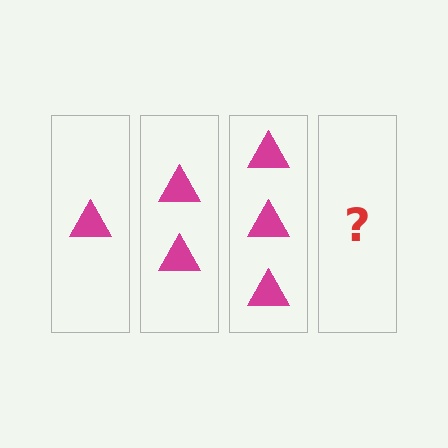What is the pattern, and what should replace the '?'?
The pattern is that each step adds one more triangle. The '?' should be 4 triangles.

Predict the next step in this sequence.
The next step is 4 triangles.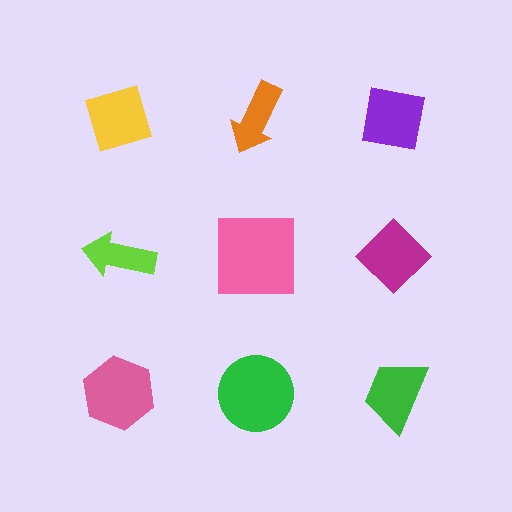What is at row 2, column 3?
A magenta diamond.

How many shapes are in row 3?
3 shapes.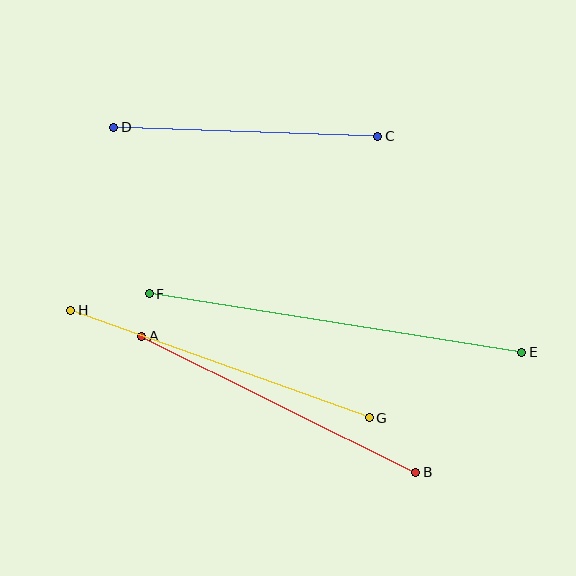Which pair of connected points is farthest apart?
Points E and F are farthest apart.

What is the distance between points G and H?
The distance is approximately 318 pixels.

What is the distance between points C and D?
The distance is approximately 264 pixels.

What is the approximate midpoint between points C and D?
The midpoint is at approximately (246, 132) pixels.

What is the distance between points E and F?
The distance is approximately 377 pixels.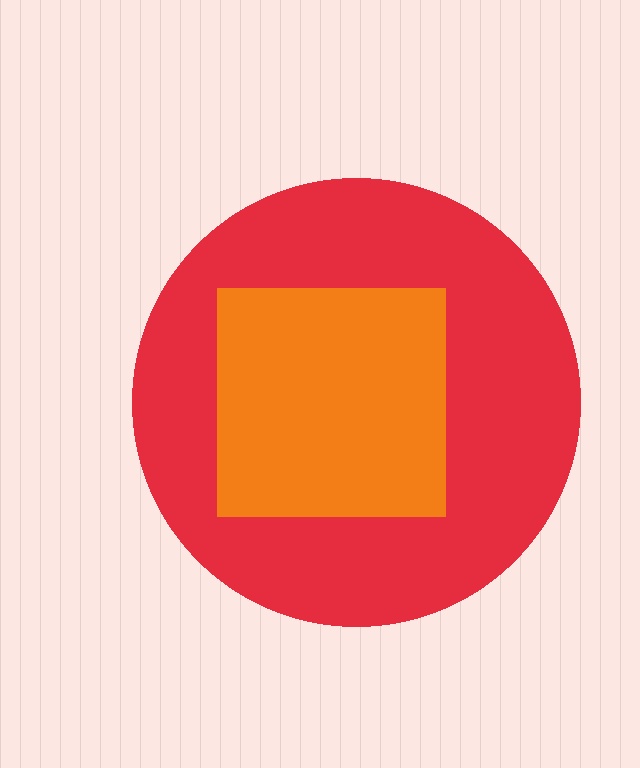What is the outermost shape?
The red circle.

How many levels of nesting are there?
2.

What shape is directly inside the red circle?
The orange square.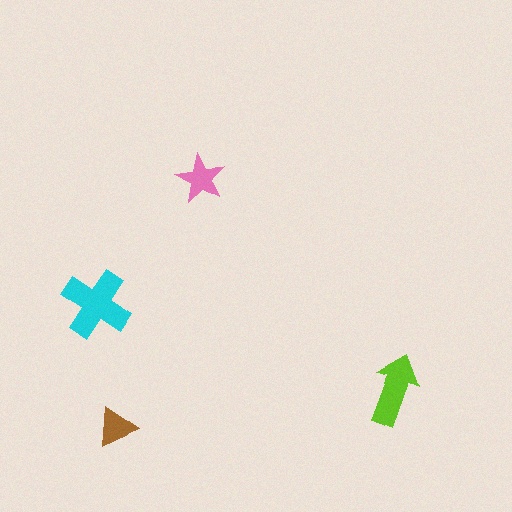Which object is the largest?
The cyan cross.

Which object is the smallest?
The brown triangle.